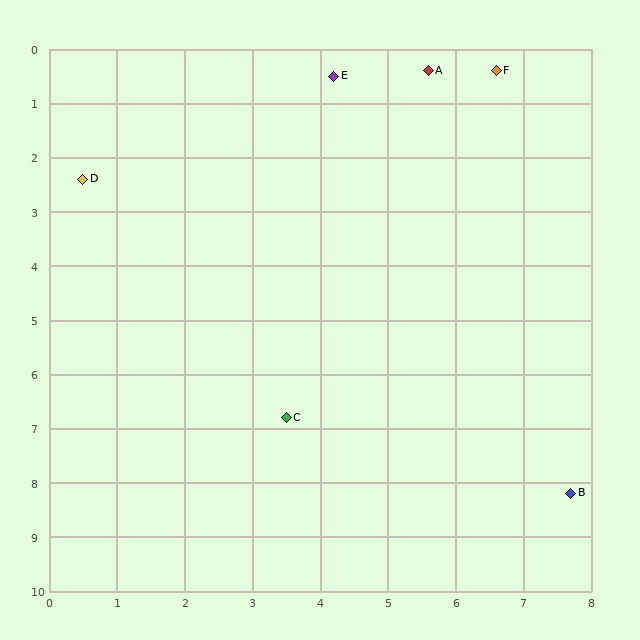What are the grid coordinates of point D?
Point D is at approximately (0.5, 2.4).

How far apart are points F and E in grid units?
Points F and E are about 2.4 grid units apart.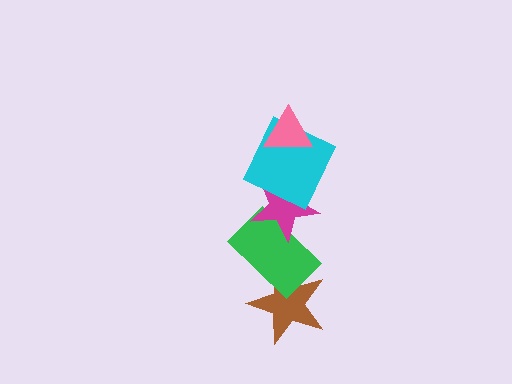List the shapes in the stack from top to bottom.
From top to bottom: the pink triangle, the cyan square, the magenta star, the green rectangle, the brown star.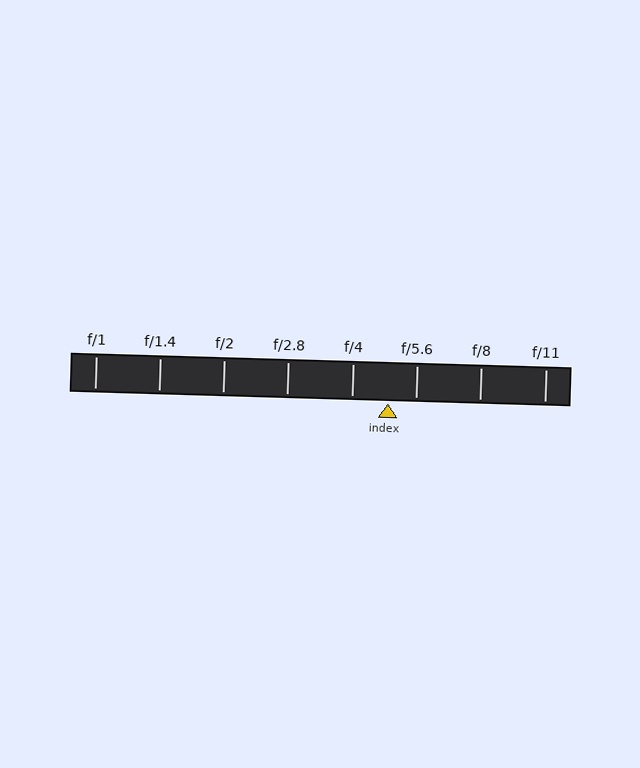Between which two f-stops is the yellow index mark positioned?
The index mark is between f/4 and f/5.6.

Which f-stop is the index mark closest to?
The index mark is closest to f/5.6.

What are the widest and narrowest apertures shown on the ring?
The widest aperture shown is f/1 and the narrowest is f/11.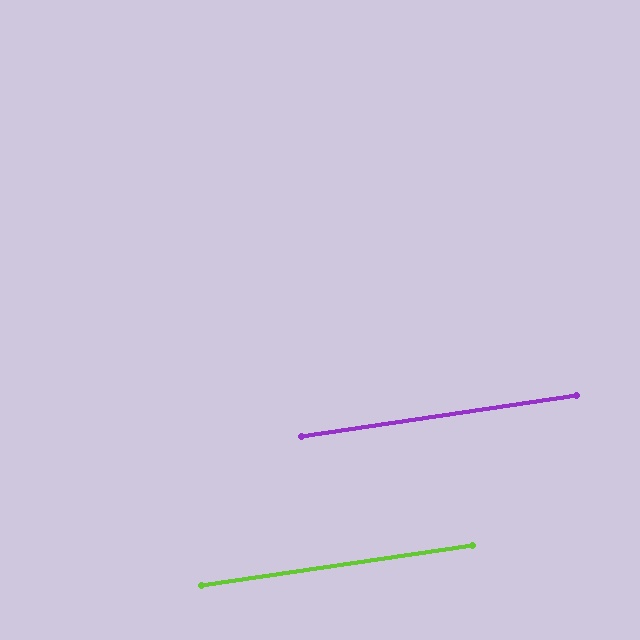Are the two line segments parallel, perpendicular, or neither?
Parallel — their directions differ by only 0.0°.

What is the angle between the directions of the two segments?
Approximately 0 degrees.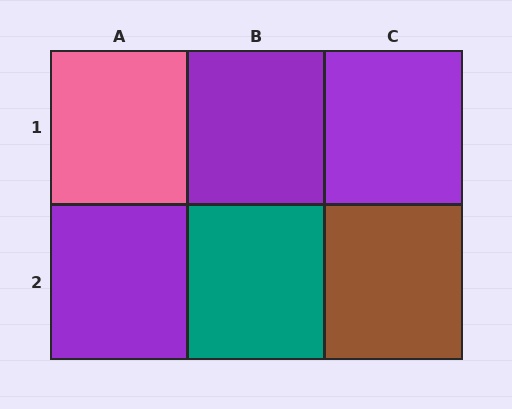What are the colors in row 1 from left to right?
Pink, purple, purple.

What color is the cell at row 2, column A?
Purple.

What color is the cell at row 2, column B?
Teal.